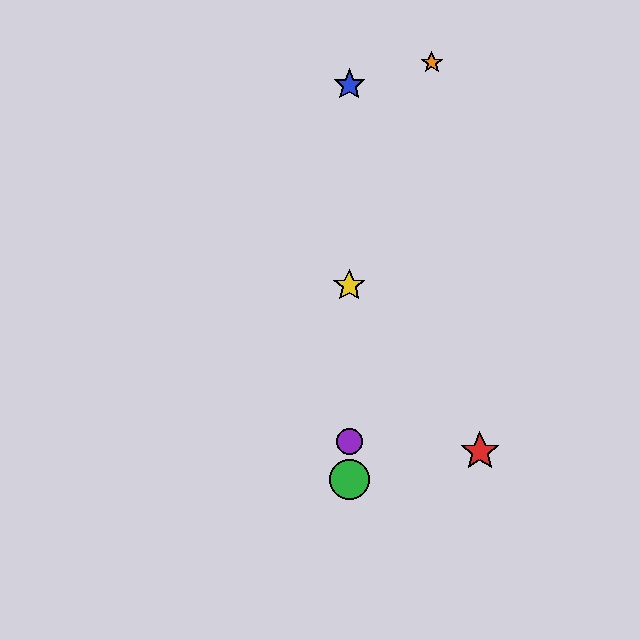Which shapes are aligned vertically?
The blue star, the green circle, the yellow star, the purple circle are aligned vertically.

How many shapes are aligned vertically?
4 shapes (the blue star, the green circle, the yellow star, the purple circle) are aligned vertically.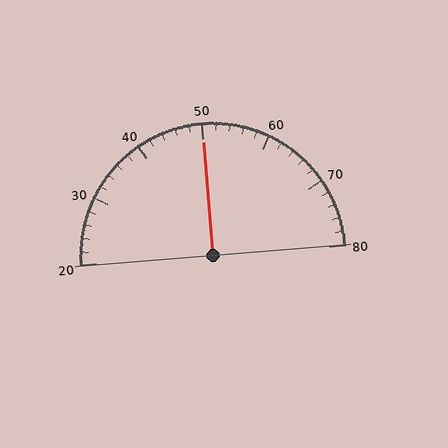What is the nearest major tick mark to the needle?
The nearest major tick mark is 50.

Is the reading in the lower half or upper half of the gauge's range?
The reading is in the upper half of the range (20 to 80).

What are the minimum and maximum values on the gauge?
The gauge ranges from 20 to 80.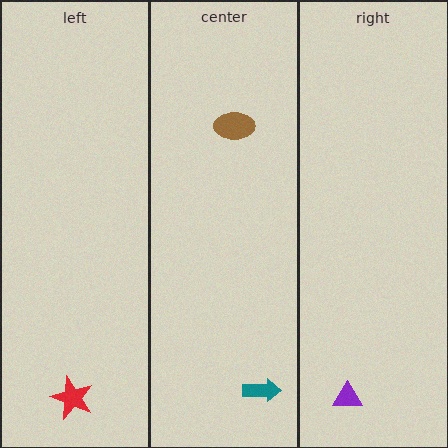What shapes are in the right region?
The purple triangle.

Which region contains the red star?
The left region.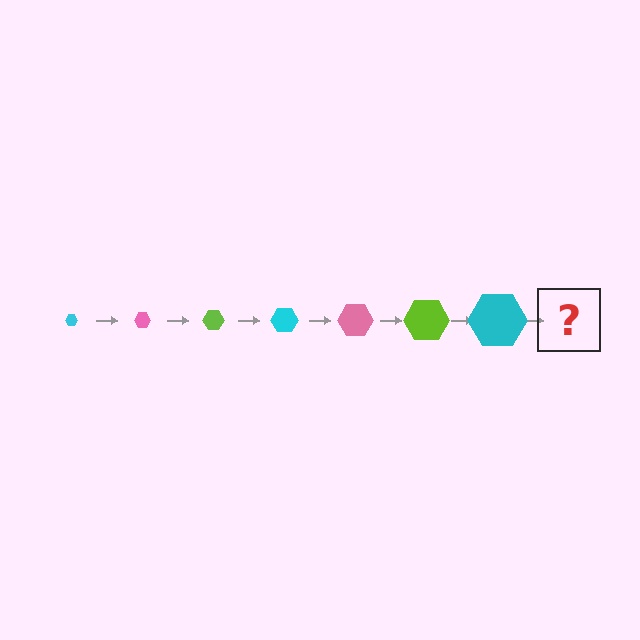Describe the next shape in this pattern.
It should be a pink hexagon, larger than the previous one.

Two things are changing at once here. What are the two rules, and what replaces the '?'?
The two rules are that the hexagon grows larger each step and the color cycles through cyan, pink, and lime. The '?' should be a pink hexagon, larger than the previous one.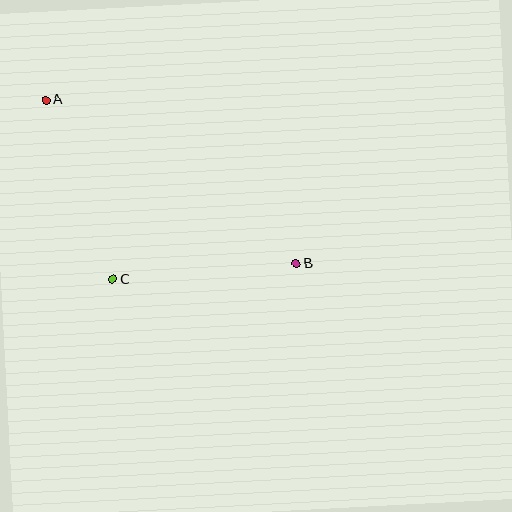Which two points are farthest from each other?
Points A and B are farthest from each other.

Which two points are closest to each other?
Points B and C are closest to each other.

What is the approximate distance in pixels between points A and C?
The distance between A and C is approximately 192 pixels.